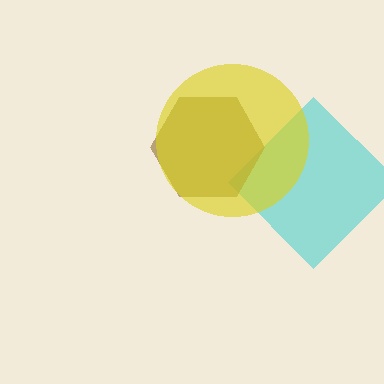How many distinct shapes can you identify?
There are 3 distinct shapes: a cyan diamond, a brown hexagon, a yellow circle.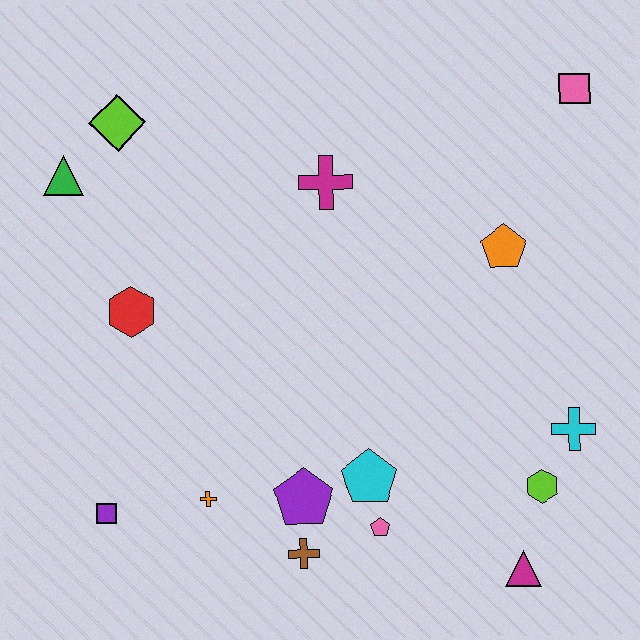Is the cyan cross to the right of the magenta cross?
Yes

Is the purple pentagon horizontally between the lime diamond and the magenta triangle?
Yes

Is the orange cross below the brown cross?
No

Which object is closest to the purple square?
The orange cross is closest to the purple square.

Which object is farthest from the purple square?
The pink square is farthest from the purple square.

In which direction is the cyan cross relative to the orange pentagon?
The cyan cross is below the orange pentagon.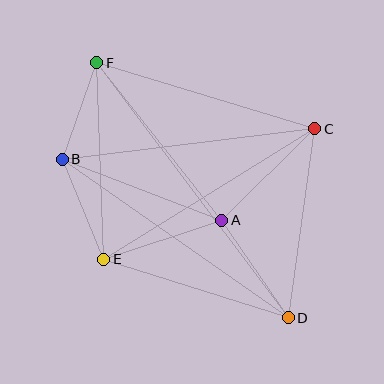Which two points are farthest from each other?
Points D and F are farthest from each other.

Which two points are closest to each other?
Points B and F are closest to each other.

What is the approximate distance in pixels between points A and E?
The distance between A and E is approximately 124 pixels.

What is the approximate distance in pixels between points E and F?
The distance between E and F is approximately 197 pixels.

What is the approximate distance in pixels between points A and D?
The distance between A and D is approximately 118 pixels.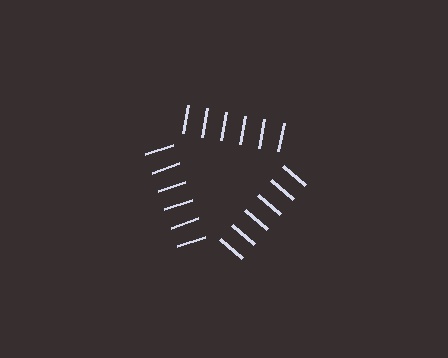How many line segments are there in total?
18 — 6 along each of the 3 edges.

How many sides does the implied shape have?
3 sides — the line-ends trace a triangle.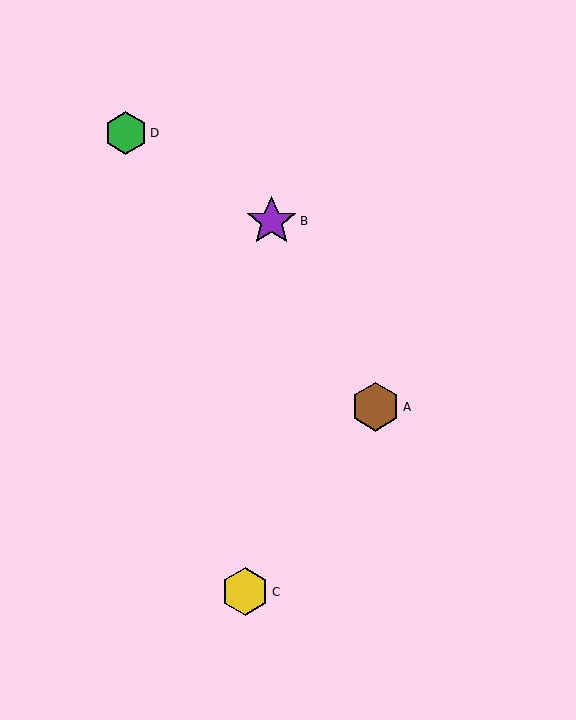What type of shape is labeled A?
Shape A is a brown hexagon.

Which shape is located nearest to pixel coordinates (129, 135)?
The green hexagon (labeled D) at (126, 133) is nearest to that location.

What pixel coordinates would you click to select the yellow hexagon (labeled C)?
Click at (245, 592) to select the yellow hexagon C.